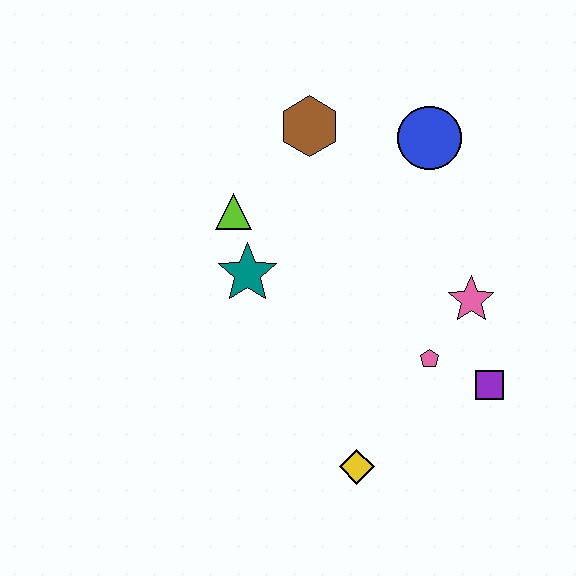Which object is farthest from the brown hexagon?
The yellow diamond is farthest from the brown hexagon.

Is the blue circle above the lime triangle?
Yes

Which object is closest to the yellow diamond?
The pink pentagon is closest to the yellow diamond.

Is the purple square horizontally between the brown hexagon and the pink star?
No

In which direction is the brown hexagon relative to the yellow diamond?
The brown hexagon is above the yellow diamond.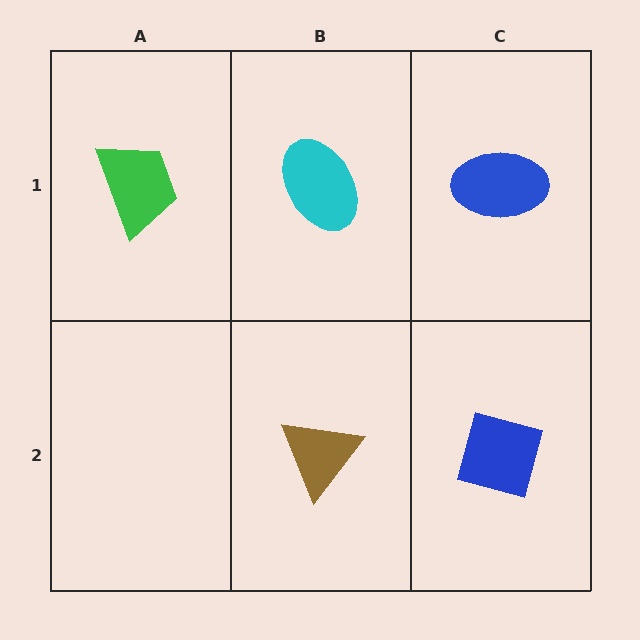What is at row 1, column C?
A blue ellipse.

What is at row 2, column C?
A blue square.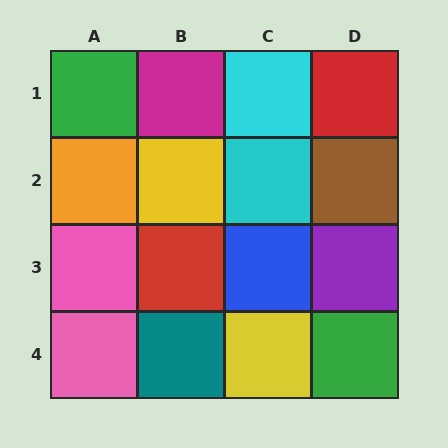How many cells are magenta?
1 cell is magenta.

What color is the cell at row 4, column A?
Pink.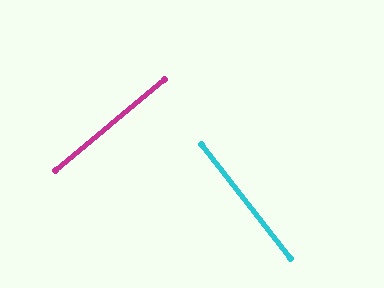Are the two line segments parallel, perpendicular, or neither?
Perpendicular — they meet at approximately 88°.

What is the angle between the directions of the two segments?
Approximately 88 degrees.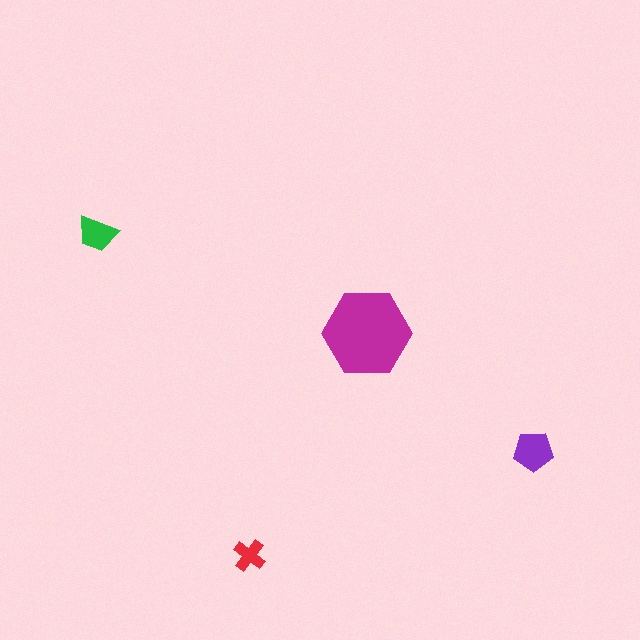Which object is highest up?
The green trapezoid is topmost.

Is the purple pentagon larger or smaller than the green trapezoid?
Larger.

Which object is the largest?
The magenta hexagon.